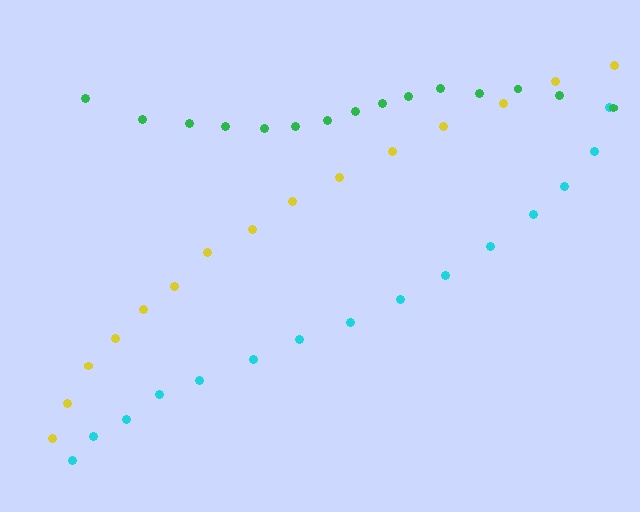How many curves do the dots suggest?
There are 3 distinct paths.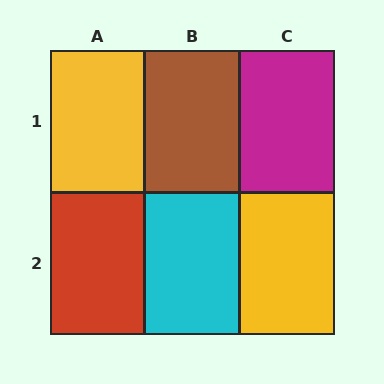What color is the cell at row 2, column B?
Cyan.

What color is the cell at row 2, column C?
Yellow.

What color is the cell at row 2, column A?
Red.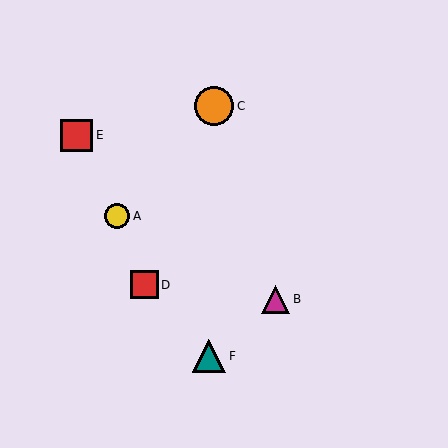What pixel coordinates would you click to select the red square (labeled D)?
Click at (144, 285) to select the red square D.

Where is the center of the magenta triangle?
The center of the magenta triangle is at (276, 299).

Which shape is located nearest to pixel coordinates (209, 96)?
The orange circle (labeled C) at (214, 106) is nearest to that location.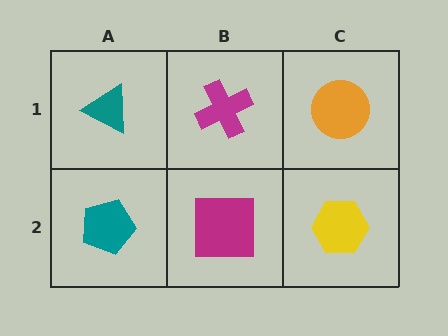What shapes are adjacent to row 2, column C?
An orange circle (row 1, column C), a magenta square (row 2, column B).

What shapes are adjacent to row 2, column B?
A magenta cross (row 1, column B), a teal pentagon (row 2, column A), a yellow hexagon (row 2, column C).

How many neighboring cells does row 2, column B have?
3.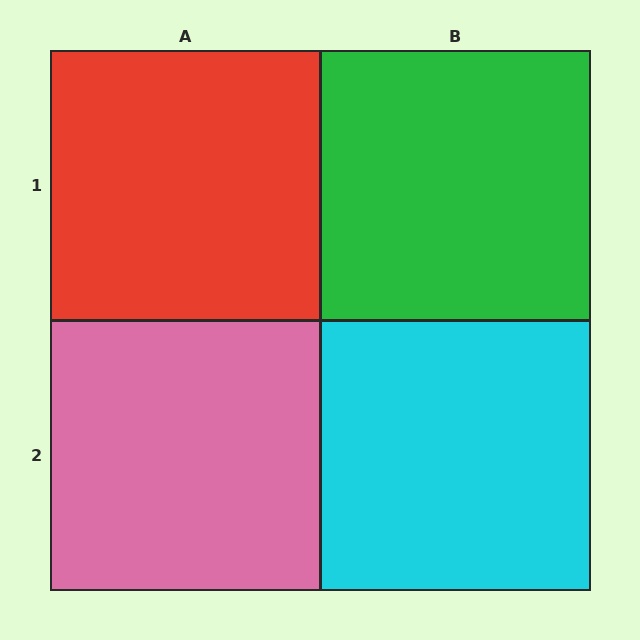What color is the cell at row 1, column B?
Green.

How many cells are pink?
1 cell is pink.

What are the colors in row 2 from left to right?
Pink, cyan.